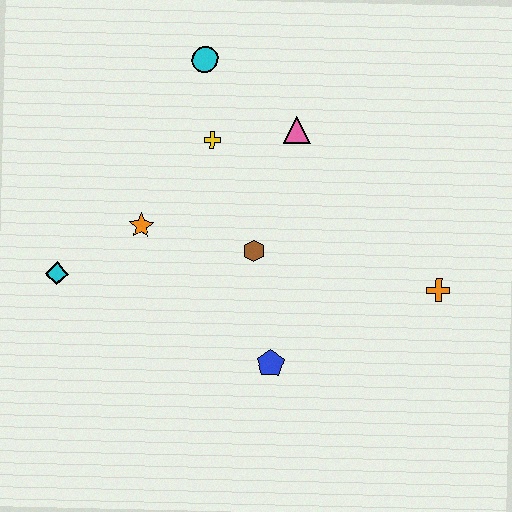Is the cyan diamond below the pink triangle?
Yes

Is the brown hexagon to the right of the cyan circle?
Yes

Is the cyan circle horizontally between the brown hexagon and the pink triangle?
No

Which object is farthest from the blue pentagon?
The cyan circle is farthest from the blue pentagon.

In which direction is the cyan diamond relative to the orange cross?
The cyan diamond is to the left of the orange cross.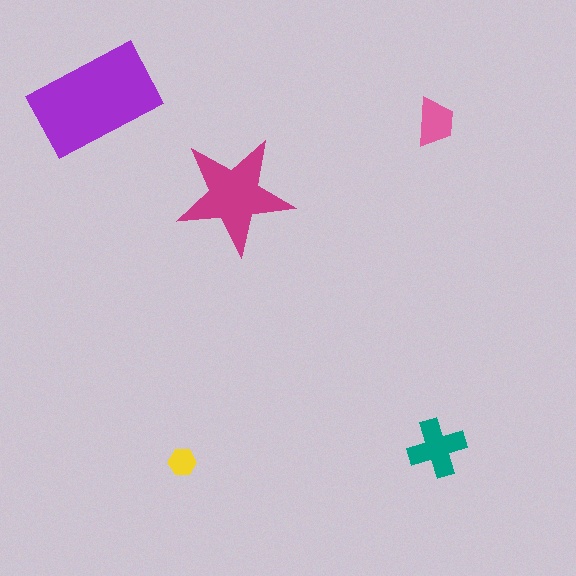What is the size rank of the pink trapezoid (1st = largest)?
4th.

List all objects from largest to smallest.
The purple rectangle, the magenta star, the teal cross, the pink trapezoid, the yellow hexagon.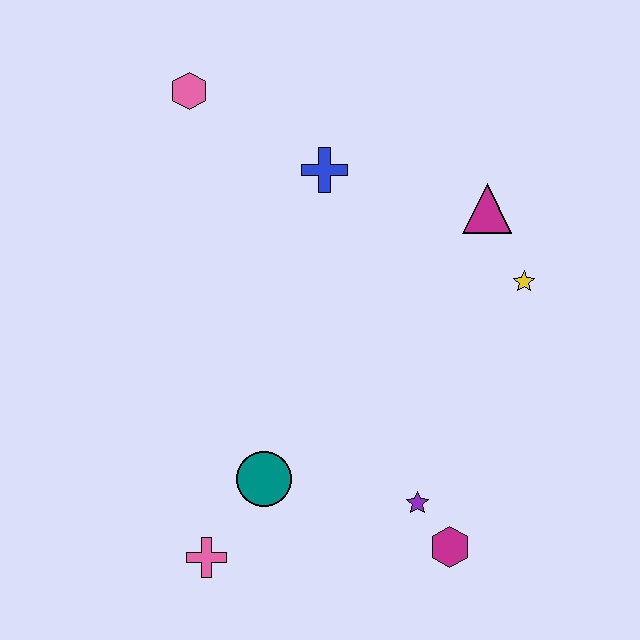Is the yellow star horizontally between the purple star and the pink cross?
No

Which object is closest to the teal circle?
The pink cross is closest to the teal circle.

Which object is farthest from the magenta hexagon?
The pink hexagon is farthest from the magenta hexagon.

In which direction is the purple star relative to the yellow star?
The purple star is below the yellow star.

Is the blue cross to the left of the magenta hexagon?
Yes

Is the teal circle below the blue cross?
Yes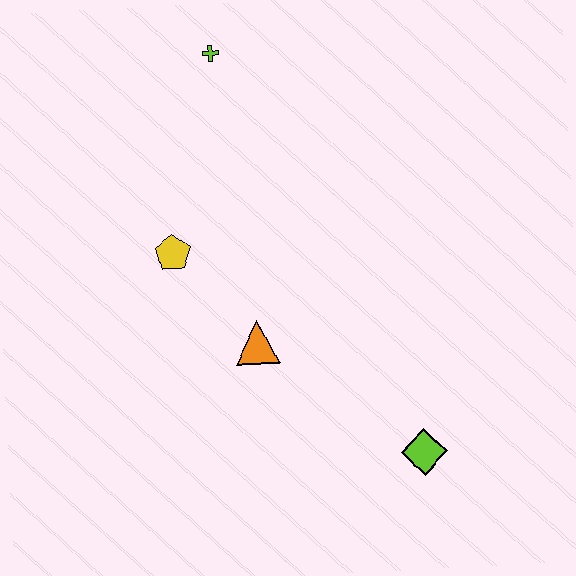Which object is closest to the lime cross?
The yellow pentagon is closest to the lime cross.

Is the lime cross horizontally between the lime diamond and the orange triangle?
No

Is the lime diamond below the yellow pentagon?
Yes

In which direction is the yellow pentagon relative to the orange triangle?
The yellow pentagon is above the orange triangle.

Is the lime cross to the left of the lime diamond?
Yes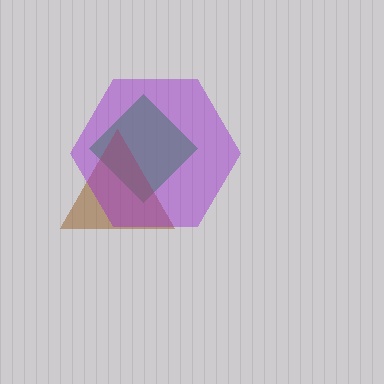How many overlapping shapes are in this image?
There are 3 overlapping shapes in the image.